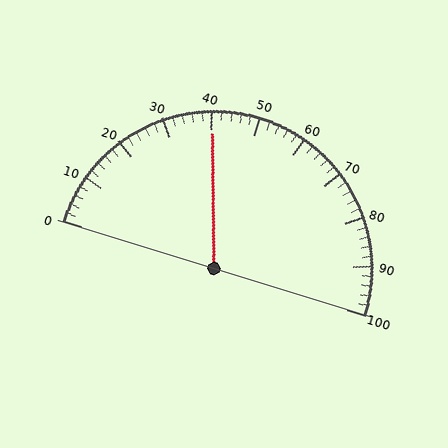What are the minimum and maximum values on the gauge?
The gauge ranges from 0 to 100.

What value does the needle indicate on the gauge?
The needle indicates approximately 40.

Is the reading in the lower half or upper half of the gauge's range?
The reading is in the lower half of the range (0 to 100).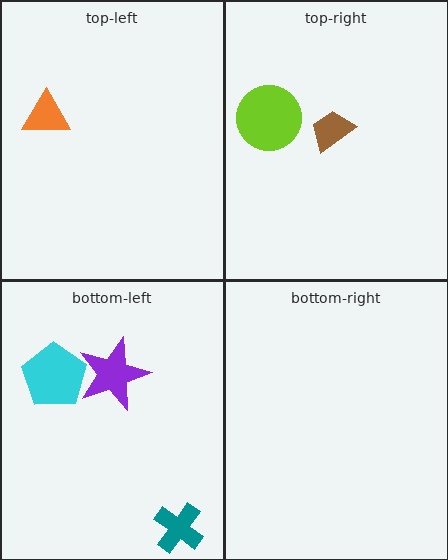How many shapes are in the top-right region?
2.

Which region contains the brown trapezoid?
The top-right region.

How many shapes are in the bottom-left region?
3.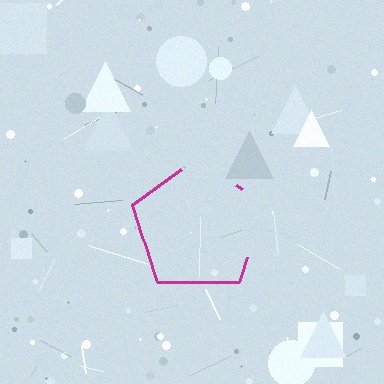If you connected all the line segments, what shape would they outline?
They would outline a pentagon.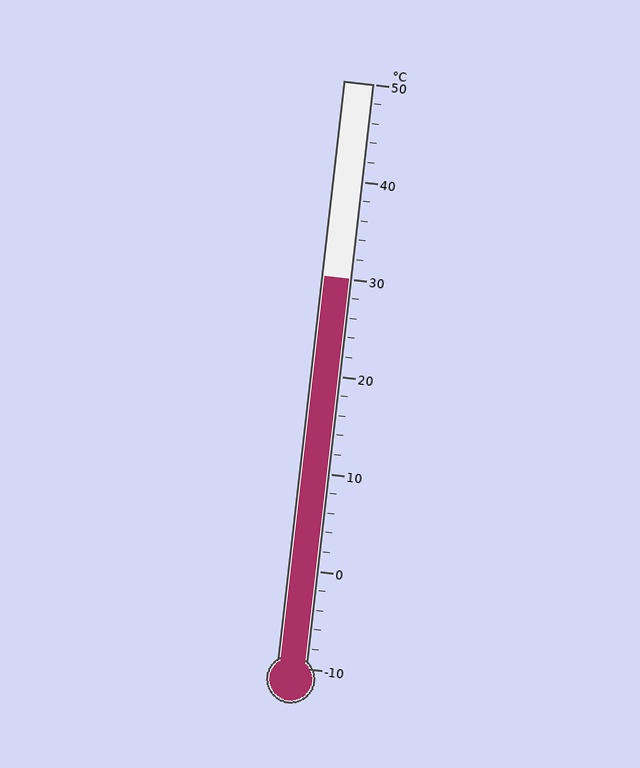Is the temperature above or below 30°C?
The temperature is at 30°C.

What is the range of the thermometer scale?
The thermometer scale ranges from -10°C to 50°C.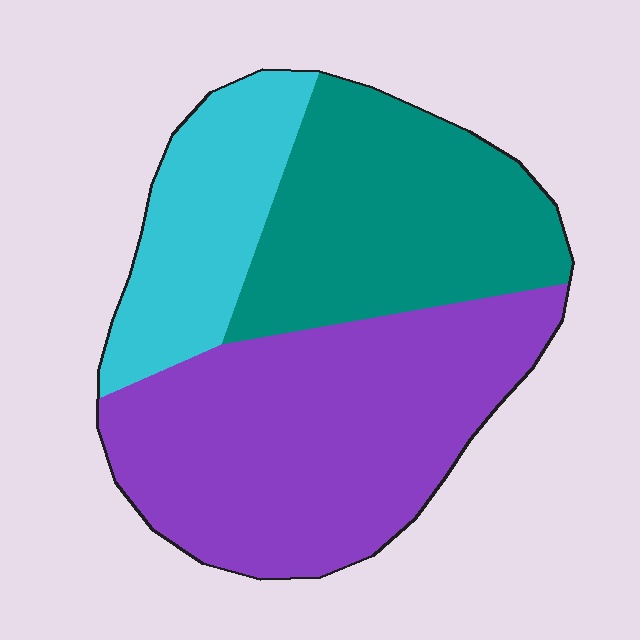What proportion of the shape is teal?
Teal takes up about one third (1/3) of the shape.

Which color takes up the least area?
Cyan, at roughly 20%.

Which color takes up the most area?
Purple, at roughly 45%.